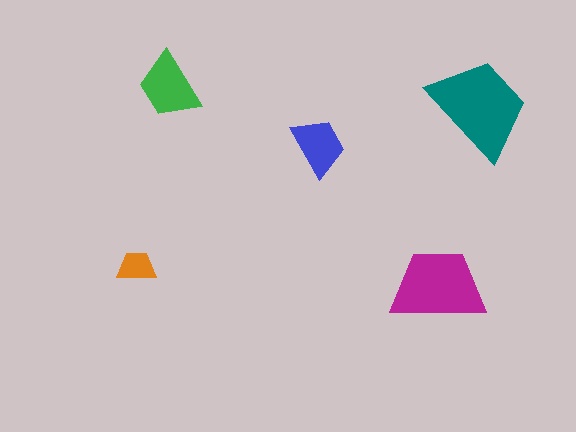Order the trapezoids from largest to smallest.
the teal one, the magenta one, the green one, the blue one, the orange one.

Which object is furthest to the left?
The orange trapezoid is leftmost.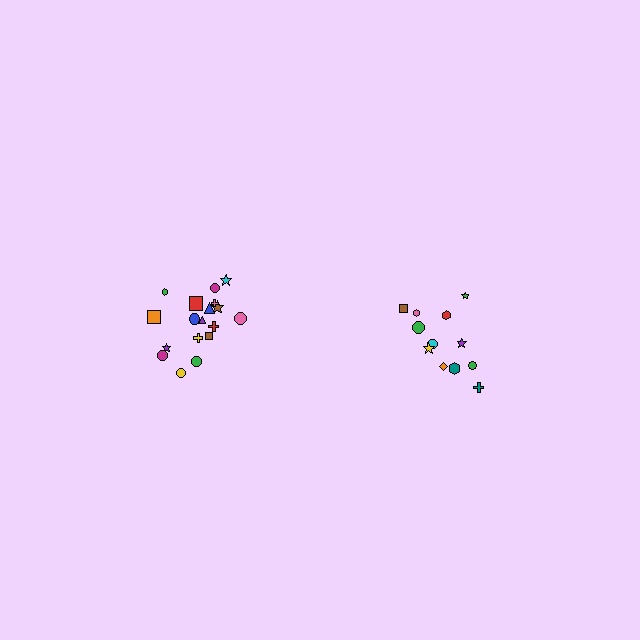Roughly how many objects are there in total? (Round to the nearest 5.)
Roughly 30 objects in total.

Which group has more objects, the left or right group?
The left group.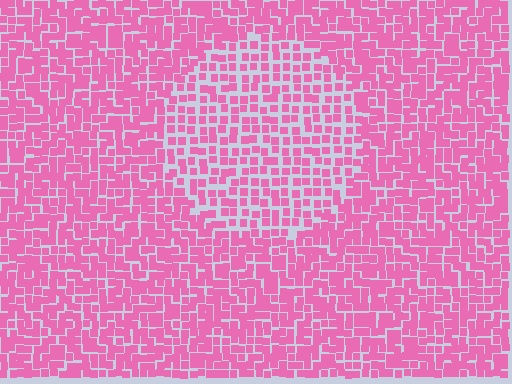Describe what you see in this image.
The image contains small pink elements arranged at two different densities. A circle-shaped region is visible where the elements are less densely packed than the surrounding area.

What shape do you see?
I see a circle.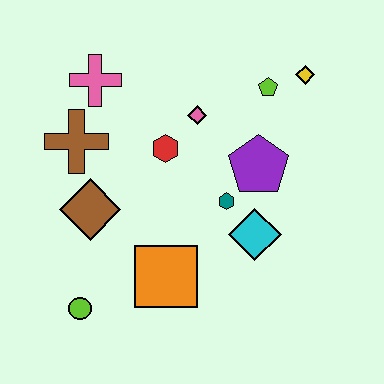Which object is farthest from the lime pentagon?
The lime circle is farthest from the lime pentagon.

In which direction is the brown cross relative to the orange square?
The brown cross is above the orange square.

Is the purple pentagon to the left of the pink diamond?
No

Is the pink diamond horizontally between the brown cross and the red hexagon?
No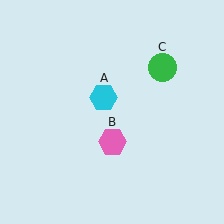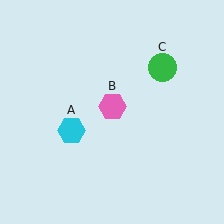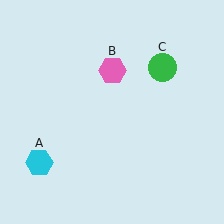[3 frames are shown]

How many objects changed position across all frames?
2 objects changed position: cyan hexagon (object A), pink hexagon (object B).